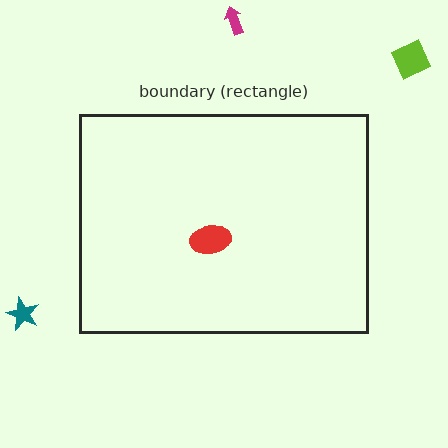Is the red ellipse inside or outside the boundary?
Inside.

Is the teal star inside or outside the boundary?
Outside.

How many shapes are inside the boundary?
1 inside, 3 outside.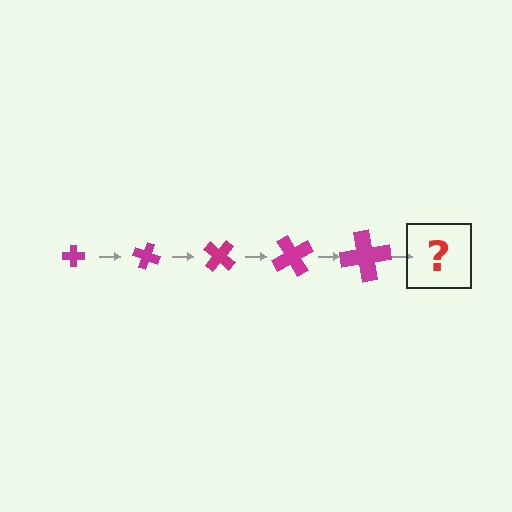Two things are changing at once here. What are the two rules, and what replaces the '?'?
The two rules are that the cross grows larger each step and it rotates 20 degrees each step. The '?' should be a cross, larger than the previous one and rotated 100 degrees from the start.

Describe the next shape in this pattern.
It should be a cross, larger than the previous one and rotated 100 degrees from the start.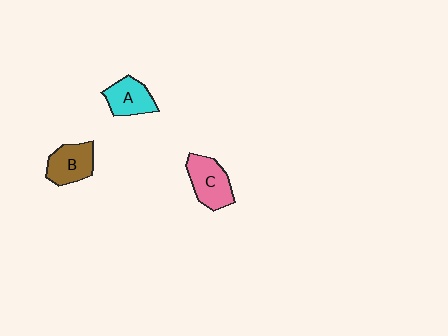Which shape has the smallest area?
Shape A (cyan).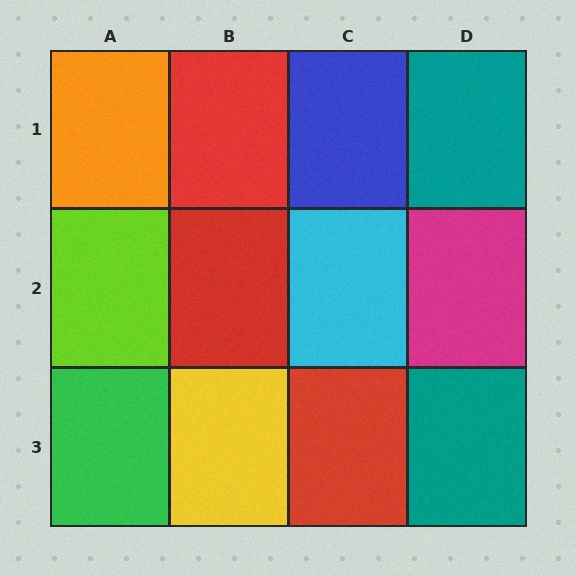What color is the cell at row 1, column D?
Teal.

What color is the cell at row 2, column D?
Magenta.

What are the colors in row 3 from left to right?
Green, yellow, red, teal.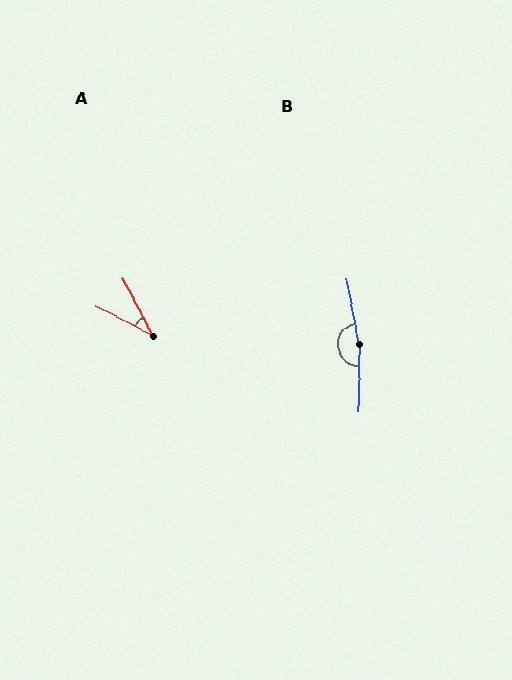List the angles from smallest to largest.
A (35°), B (169°).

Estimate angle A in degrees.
Approximately 35 degrees.